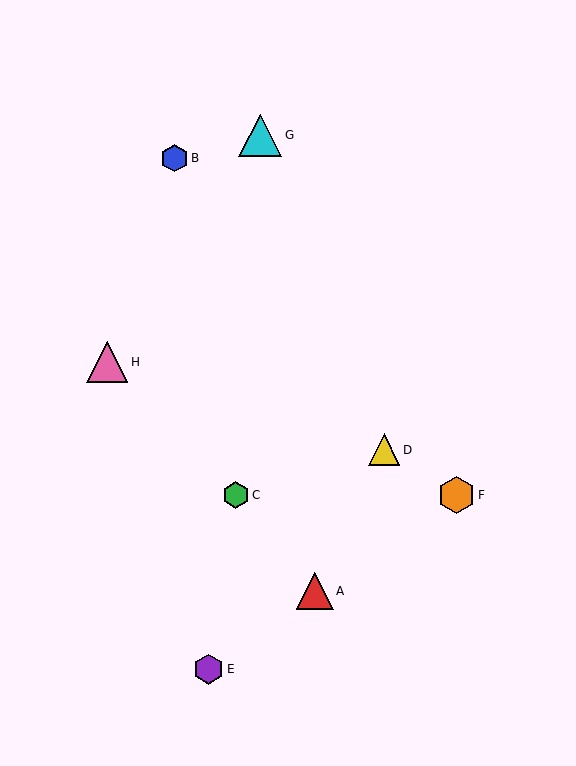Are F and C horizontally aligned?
Yes, both are at y≈495.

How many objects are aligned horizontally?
2 objects (C, F) are aligned horizontally.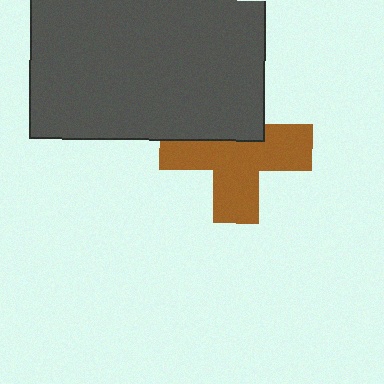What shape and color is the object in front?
The object in front is a dark gray rectangle.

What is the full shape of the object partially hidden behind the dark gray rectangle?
The partially hidden object is a brown cross.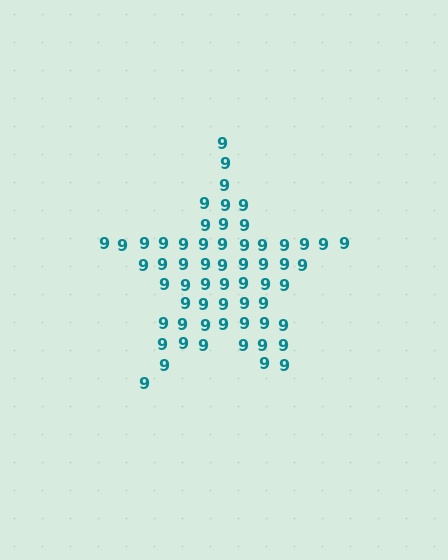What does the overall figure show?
The overall figure shows a star.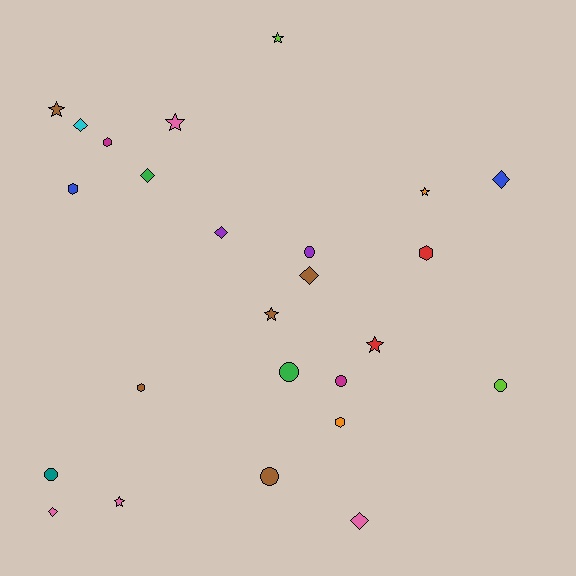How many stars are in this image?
There are 7 stars.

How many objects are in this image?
There are 25 objects.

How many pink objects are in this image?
There are 4 pink objects.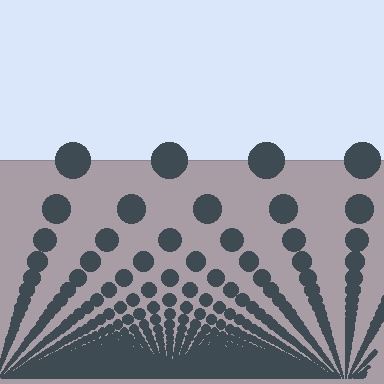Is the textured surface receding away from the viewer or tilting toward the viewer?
The surface appears to tilt toward the viewer. Texture elements get larger and sparser toward the top.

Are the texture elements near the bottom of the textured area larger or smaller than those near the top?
Smaller. The gradient is inverted — elements near the bottom are smaller and denser.